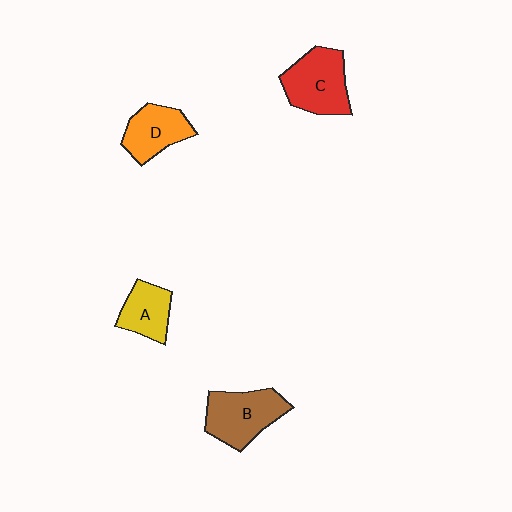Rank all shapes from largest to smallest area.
From largest to smallest: C (red), B (brown), D (orange), A (yellow).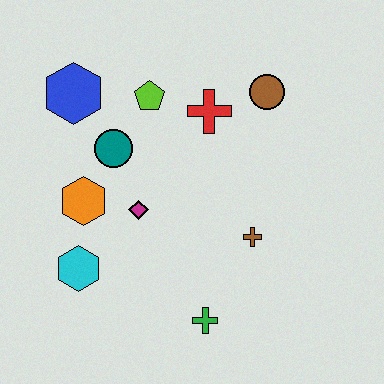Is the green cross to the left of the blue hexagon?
No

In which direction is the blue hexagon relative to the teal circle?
The blue hexagon is above the teal circle.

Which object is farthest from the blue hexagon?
The green cross is farthest from the blue hexagon.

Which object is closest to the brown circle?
The red cross is closest to the brown circle.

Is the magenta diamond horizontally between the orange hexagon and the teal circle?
No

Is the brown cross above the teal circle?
No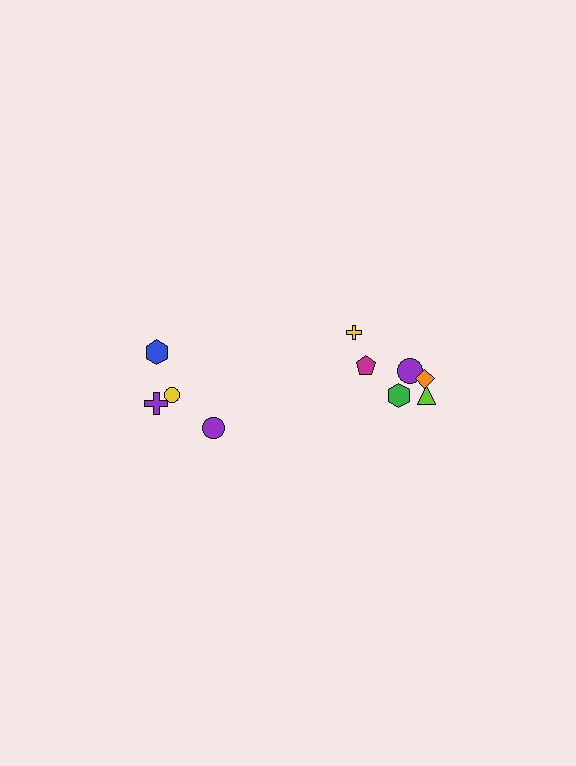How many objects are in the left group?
There are 4 objects.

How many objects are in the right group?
There are 6 objects.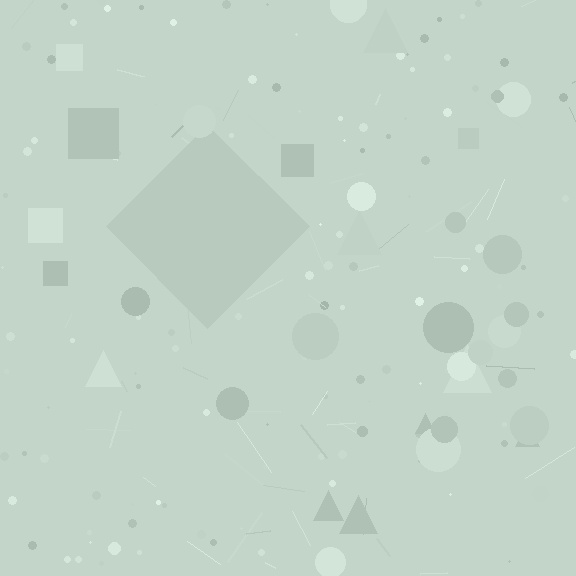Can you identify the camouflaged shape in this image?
The camouflaged shape is a diamond.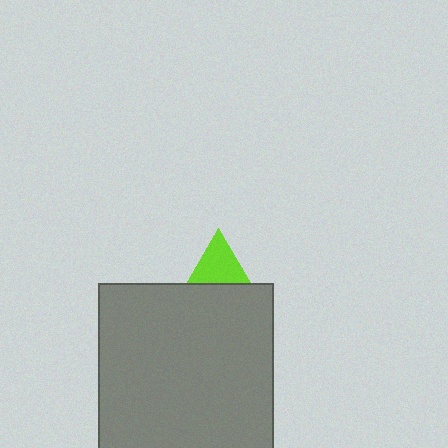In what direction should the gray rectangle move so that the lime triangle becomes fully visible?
The gray rectangle should move down. That is the shortest direction to clear the overlap and leave the lime triangle fully visible.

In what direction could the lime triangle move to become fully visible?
The lime triangle could move up. That would shift it out from behind the gray rectangle entirely.